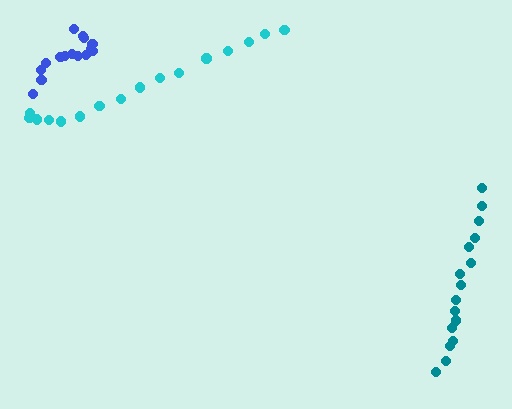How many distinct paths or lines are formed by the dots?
There are 3 distinct paths.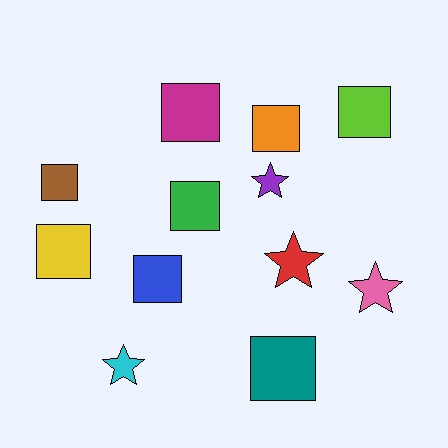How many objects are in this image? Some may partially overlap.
There are 12 objects.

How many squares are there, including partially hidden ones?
There are 8 squares.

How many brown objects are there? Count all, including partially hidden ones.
There is 1 brown object.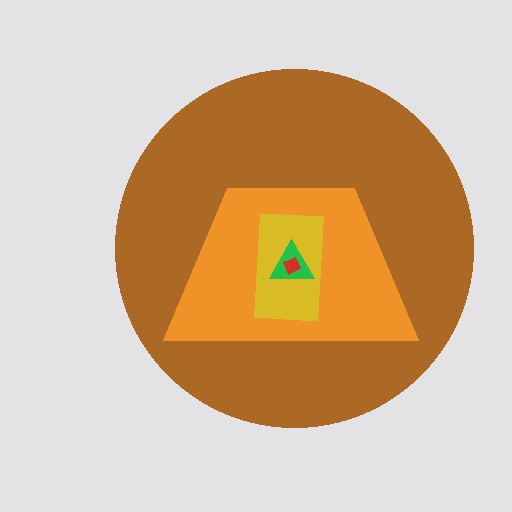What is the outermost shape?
The brown circle.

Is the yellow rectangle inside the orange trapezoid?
Yes.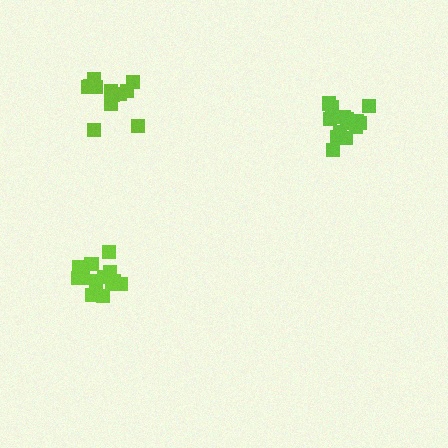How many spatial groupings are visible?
There are 3 spatial groupings.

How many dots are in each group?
Group 1: 12 dots, Group 2: 14 dots, Group 3: 15 dots (41 total).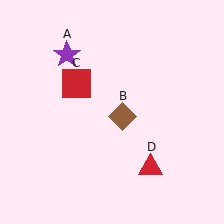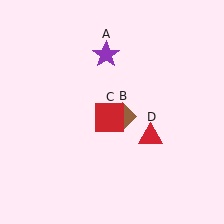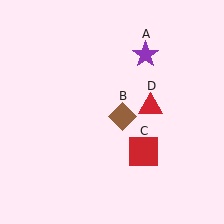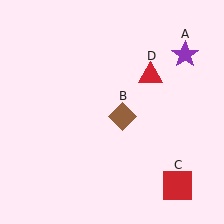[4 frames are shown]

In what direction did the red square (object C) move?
The red square (object C) moved down and to the right.